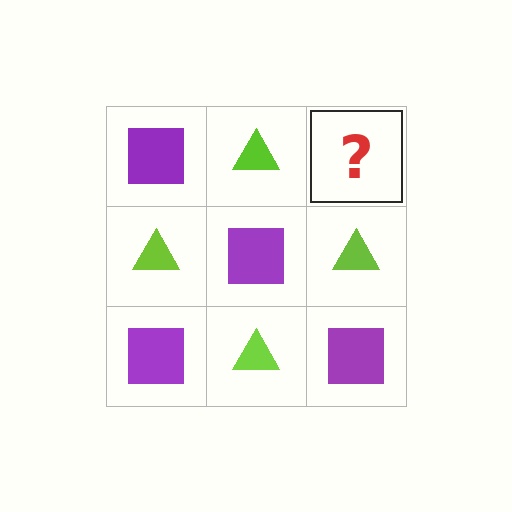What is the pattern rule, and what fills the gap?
The rule is that it alternates purple square and lime triangle in a checkerboard pattern. The gap should be filled with a purple square.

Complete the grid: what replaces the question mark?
The question mark should be replaced with a purple square.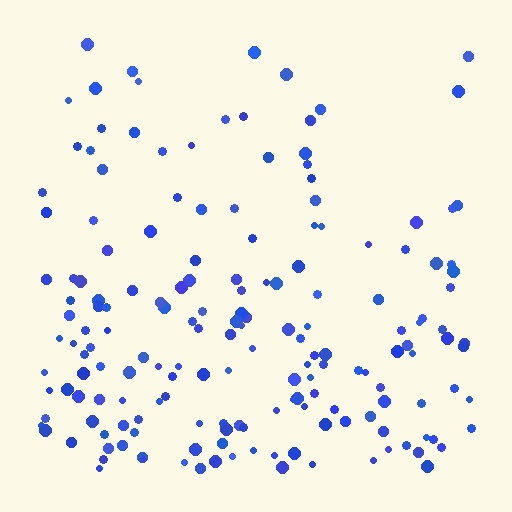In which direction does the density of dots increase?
From top to bottom, with the bottom side densest.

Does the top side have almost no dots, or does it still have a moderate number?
Still a moderate number, just noticeably fewer than the bottom.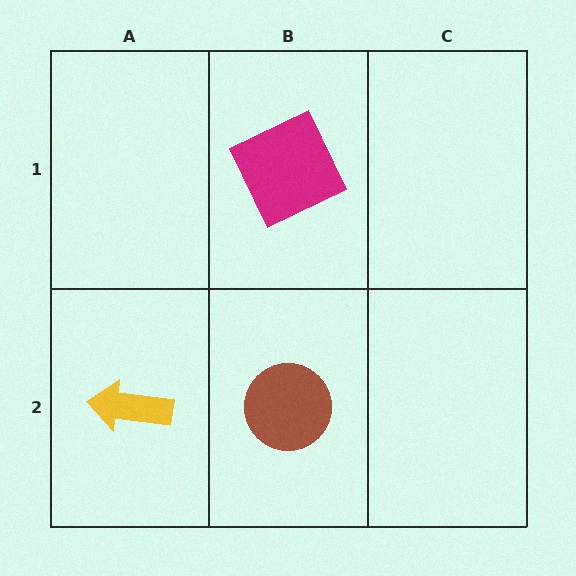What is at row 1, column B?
A magenta square.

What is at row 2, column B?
A brown circle.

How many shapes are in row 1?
1 shape.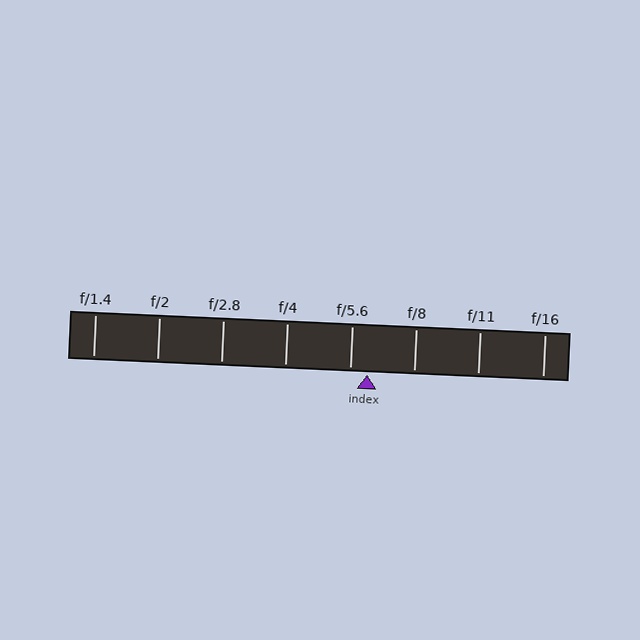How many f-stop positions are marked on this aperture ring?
There are 8 f-stop positions marked.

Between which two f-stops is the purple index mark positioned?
The index mark is between f/5.6 and f/8.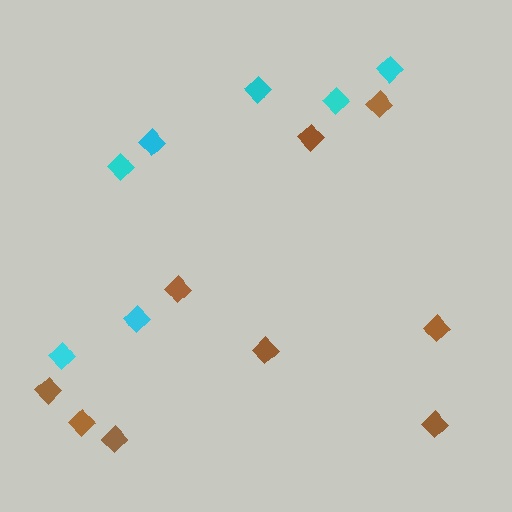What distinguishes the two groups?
There are 2 groups: one group of cyan diamonds (7) and one group of brown diamonds (9).